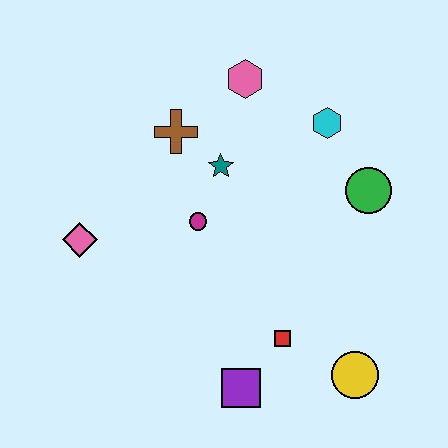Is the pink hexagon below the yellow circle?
No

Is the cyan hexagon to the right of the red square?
Yes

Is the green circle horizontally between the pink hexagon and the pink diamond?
No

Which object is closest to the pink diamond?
The magenta circle is closest to the pink diamond.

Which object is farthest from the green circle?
The pink diamond is farthest from the green circle.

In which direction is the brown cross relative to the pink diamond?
The brown cross is above the pink diamond.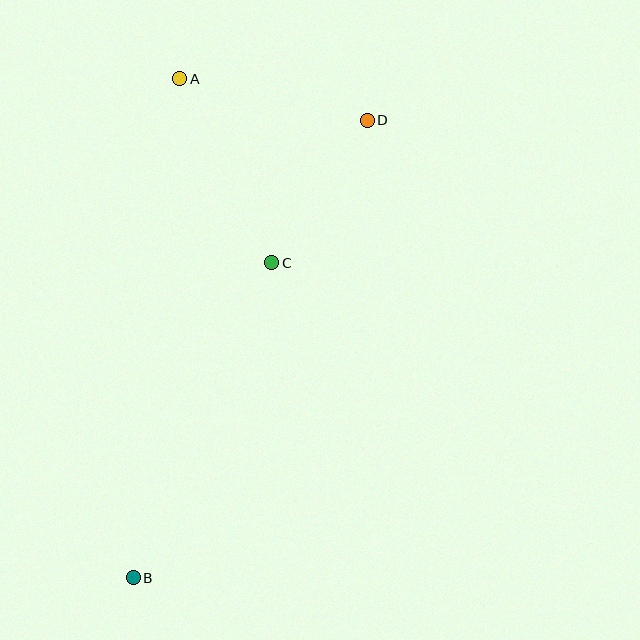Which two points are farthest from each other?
Points B and D are farthest from each other.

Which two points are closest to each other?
Points C and D are closest to each other.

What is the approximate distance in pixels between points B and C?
The distance between B and C is approximately 344 pixels.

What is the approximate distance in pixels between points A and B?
The distance between A and B is approximately 501 pixels.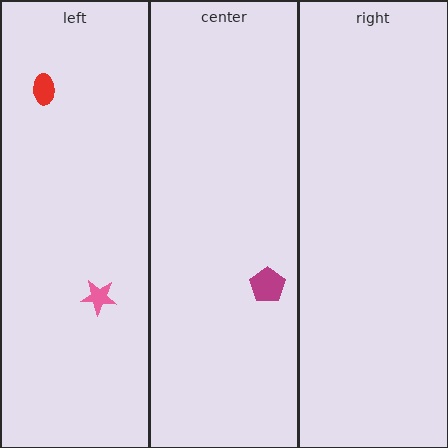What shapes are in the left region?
The pink star, the red ellipse.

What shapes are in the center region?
The magenta pentagon.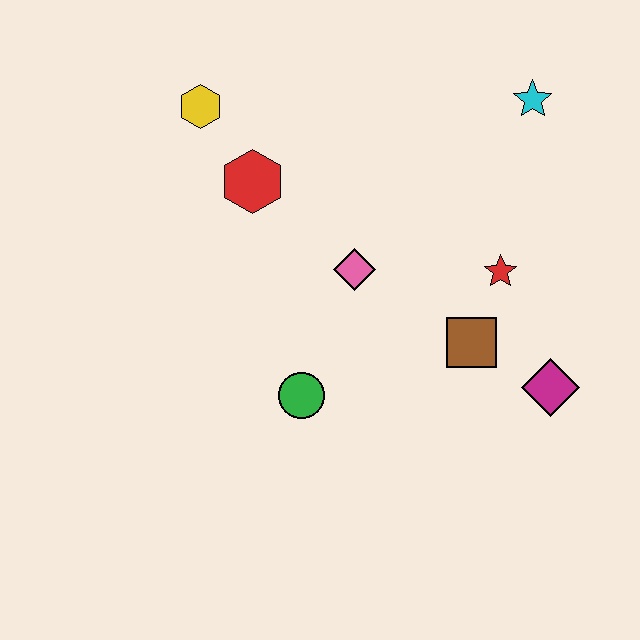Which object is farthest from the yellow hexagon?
The magenta diamond is farthest from the yellow hexagon.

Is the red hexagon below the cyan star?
Yes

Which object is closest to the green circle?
The pink diamond is closest to the green circle.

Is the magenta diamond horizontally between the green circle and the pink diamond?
No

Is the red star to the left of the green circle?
No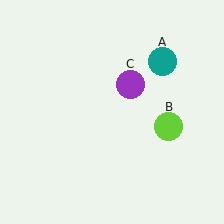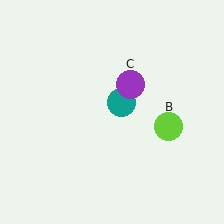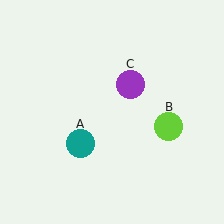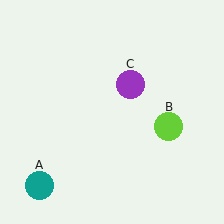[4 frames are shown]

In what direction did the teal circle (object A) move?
The teal circle (object A) moved down and to the left.